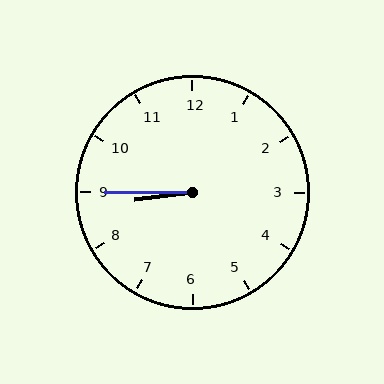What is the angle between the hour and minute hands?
Approximately 8 degrees.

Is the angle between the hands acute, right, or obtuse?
It is acute.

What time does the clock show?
8:45.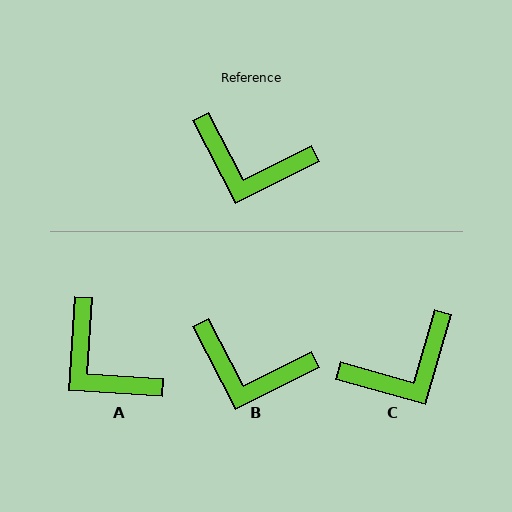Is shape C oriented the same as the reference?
No, it is off by about 47 degrees.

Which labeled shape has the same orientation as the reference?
B.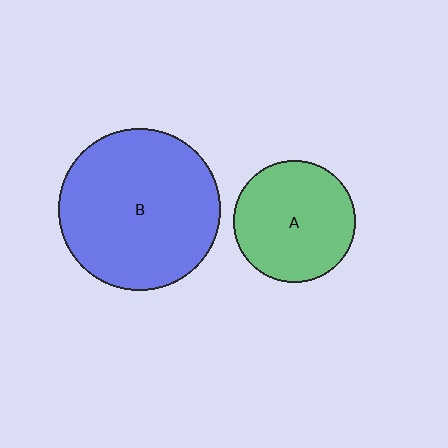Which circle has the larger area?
Circle B (blue).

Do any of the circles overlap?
No, none of the circles overlap.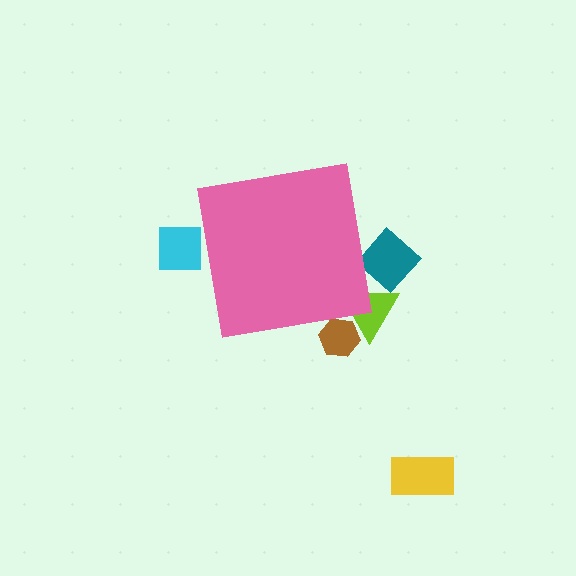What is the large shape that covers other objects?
A pink square.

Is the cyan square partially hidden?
Yes, the cyan square is partially hidden behind the pink square.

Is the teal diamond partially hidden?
Yes, the teal diamond is partially hidden behind the pink square.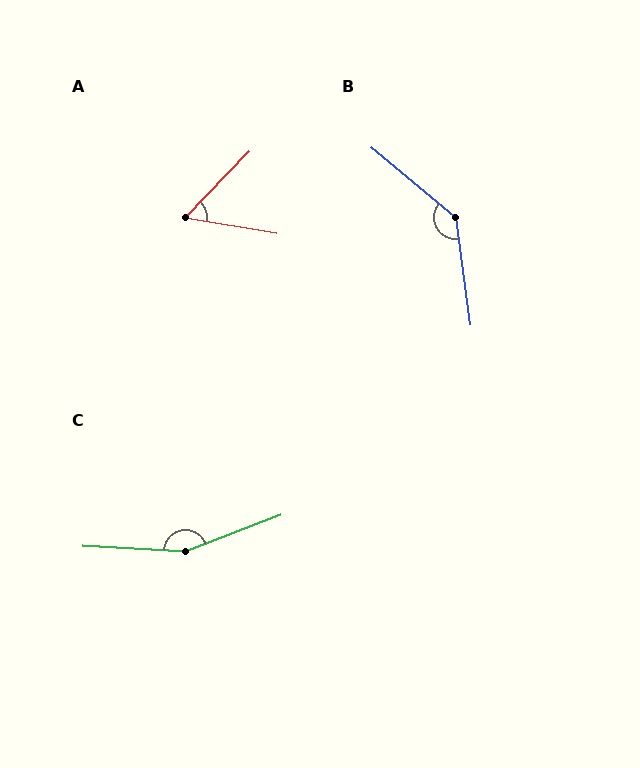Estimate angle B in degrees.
Approximately 137 degrees.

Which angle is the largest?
C, at approximately 156 degrees.